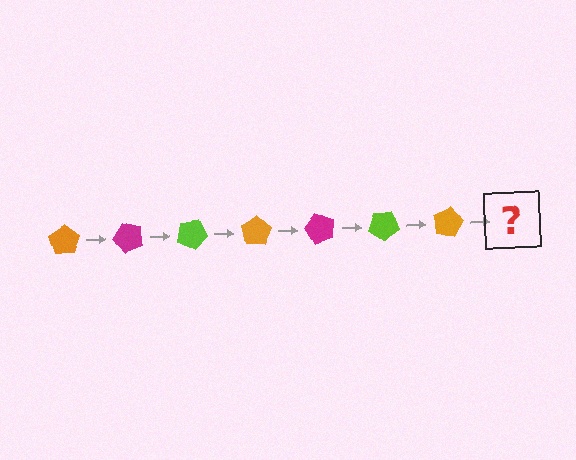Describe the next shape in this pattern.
It should be a magenta pentagon, rotated 350 degrees from the start.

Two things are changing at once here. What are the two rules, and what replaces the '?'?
The two rules are that it rotates 50 degrees each step and the color cycles through orange, magenta, and lime. The '?' should be a magenta pentagon, rotated 350 degrees from the start.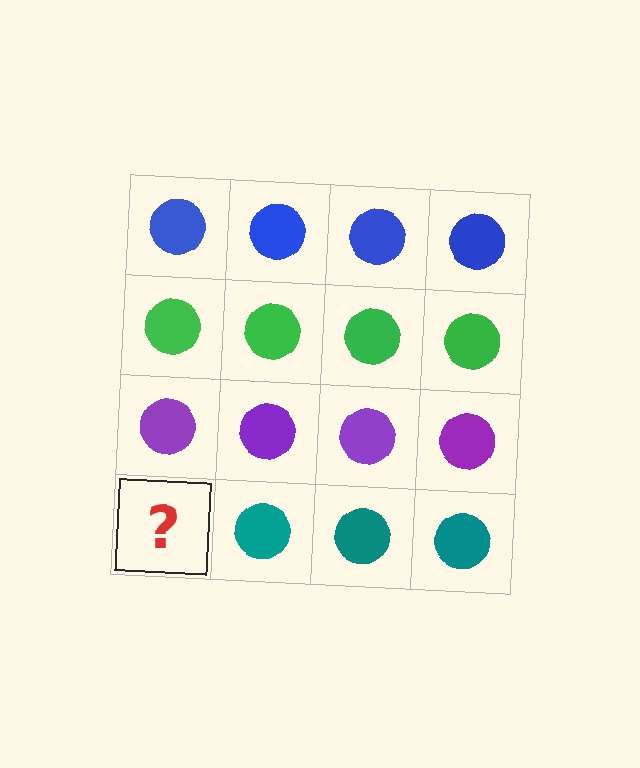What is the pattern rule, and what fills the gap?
The rule is that each row has a consistent color. The gap should be filled with a teal circle.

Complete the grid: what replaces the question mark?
The question mark should be replaced with a teal circle.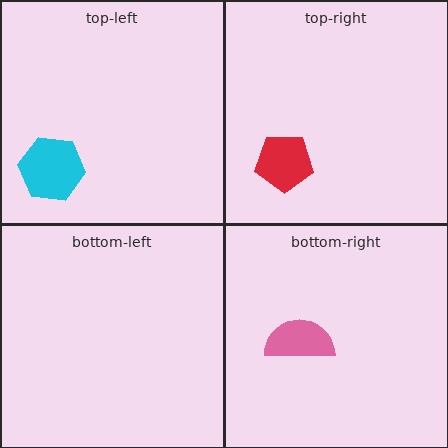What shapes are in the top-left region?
The cyan hexagon.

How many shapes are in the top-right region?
1.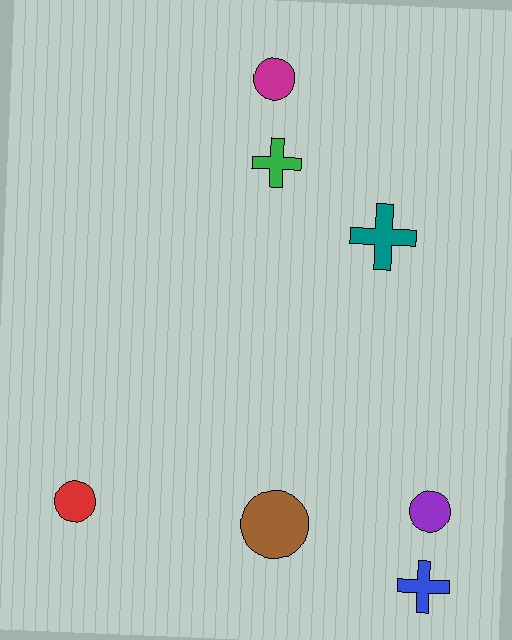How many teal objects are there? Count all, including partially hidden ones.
There is 1 teal object.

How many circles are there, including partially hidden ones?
There are 4 circles.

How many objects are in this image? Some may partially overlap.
There are 7 objects.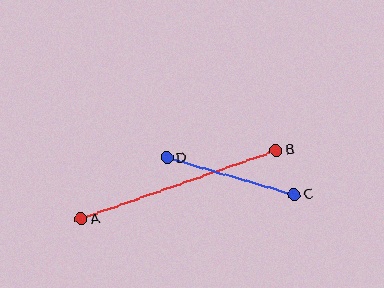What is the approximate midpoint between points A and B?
The midpoint is at approximately (179, 185) pixels.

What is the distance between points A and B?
The distance is approximately 206 pixels.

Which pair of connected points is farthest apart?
Points A and B are farthest apart.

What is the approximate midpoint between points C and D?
The midpoint is at approximately (230, 176) pixels.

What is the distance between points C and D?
The distance is approximately 132 pixels.